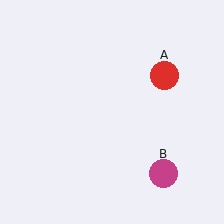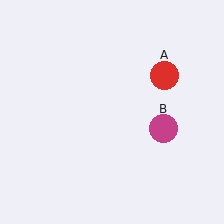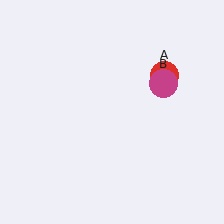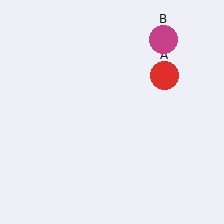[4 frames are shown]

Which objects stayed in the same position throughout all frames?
Red circle (object A) remained stationary.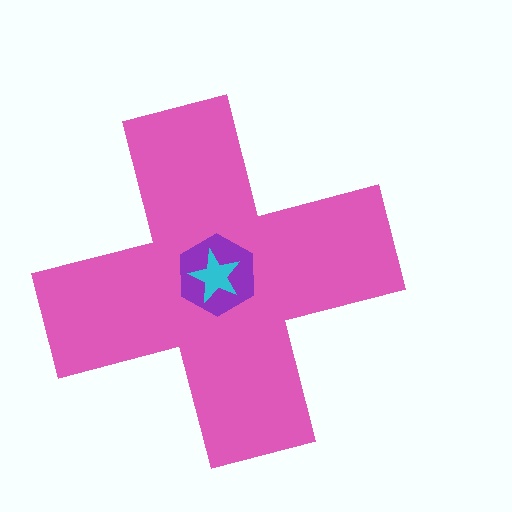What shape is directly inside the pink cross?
The purple hexagon.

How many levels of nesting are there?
3.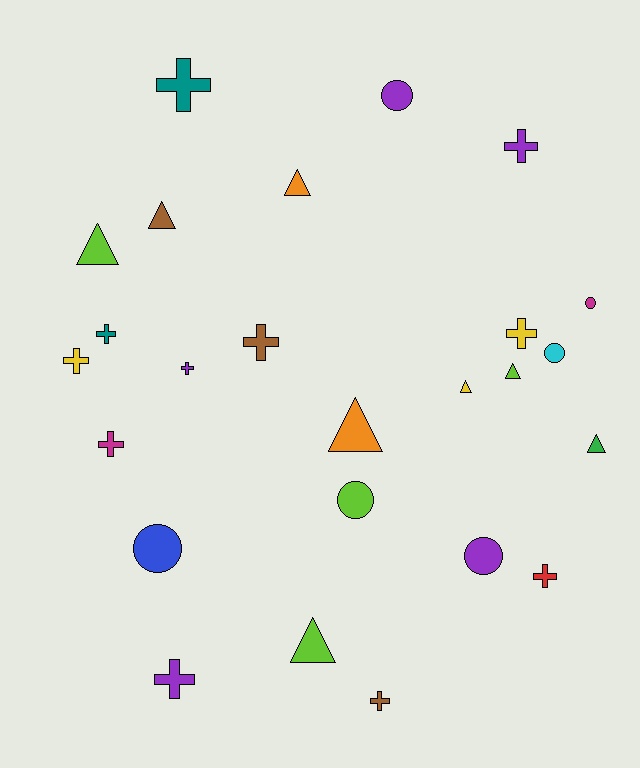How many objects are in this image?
There are 25 objects.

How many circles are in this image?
There are 6 circles.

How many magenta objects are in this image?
There are 2 magenta objects.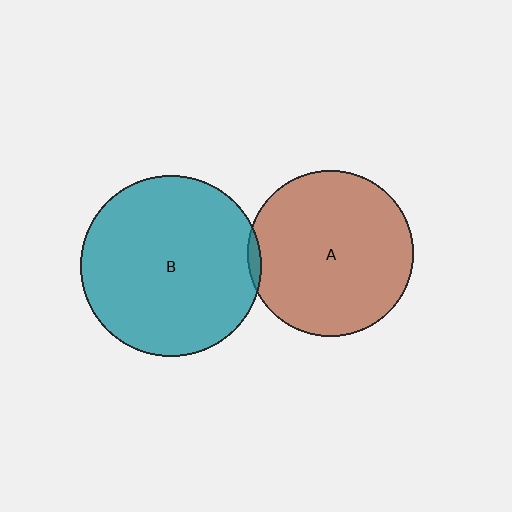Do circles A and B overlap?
Yes.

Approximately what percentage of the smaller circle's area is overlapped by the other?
Approximately 5%.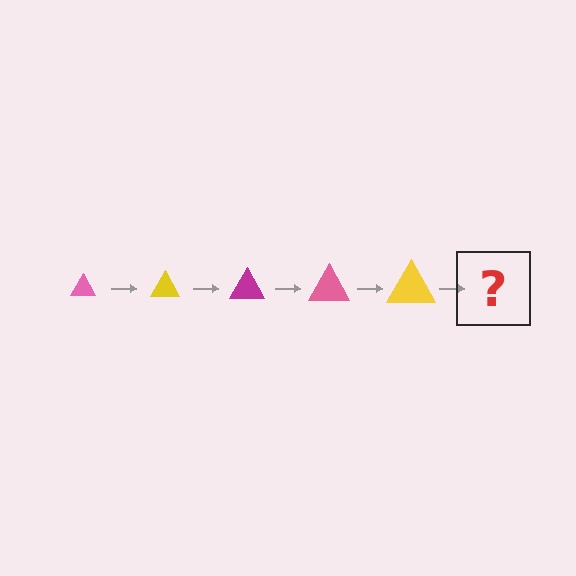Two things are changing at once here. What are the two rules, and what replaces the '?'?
The two rules are that the triangle grows larger each step and the color cycles through pink, yellow, and magenta. The '?' should be a magenta triangle, larger than the previous one.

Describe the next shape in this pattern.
It should be a magenta triangle, larger than the previous one.